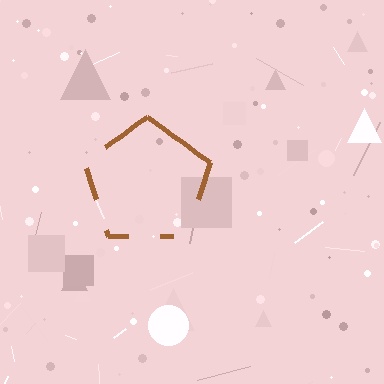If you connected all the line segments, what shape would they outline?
They would outline a pentagon.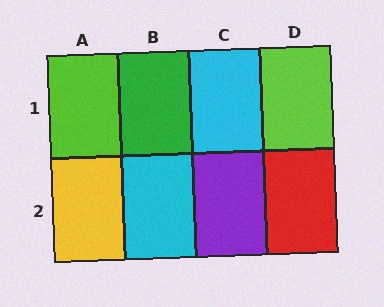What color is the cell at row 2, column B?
Cyan.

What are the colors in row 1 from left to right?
Lime, green, cyan, lime.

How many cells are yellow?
1 cell is yellow.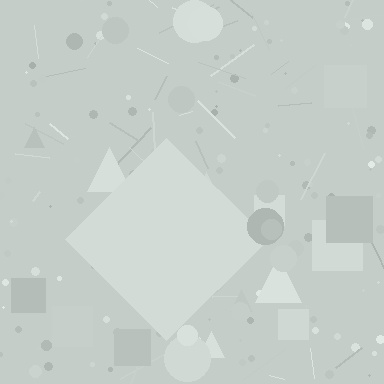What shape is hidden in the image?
A diamond is hidden in the image.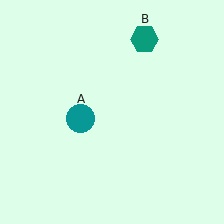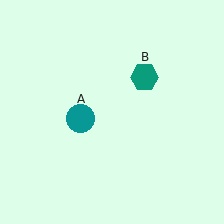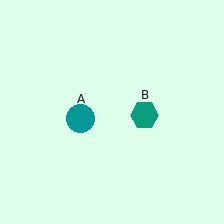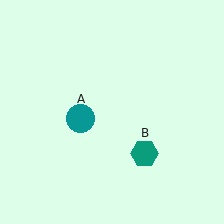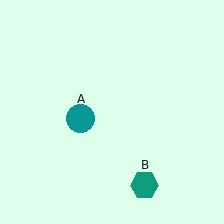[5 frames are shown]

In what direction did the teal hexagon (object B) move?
The teal hexagon (object B) moved down.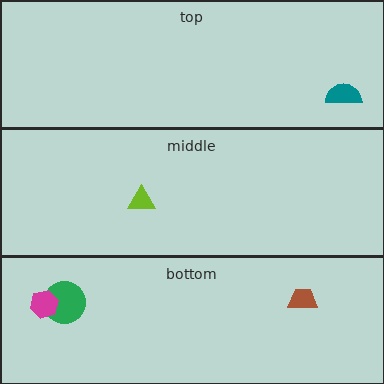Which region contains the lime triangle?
The middle region.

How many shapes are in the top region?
1.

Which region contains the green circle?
The bottom region.